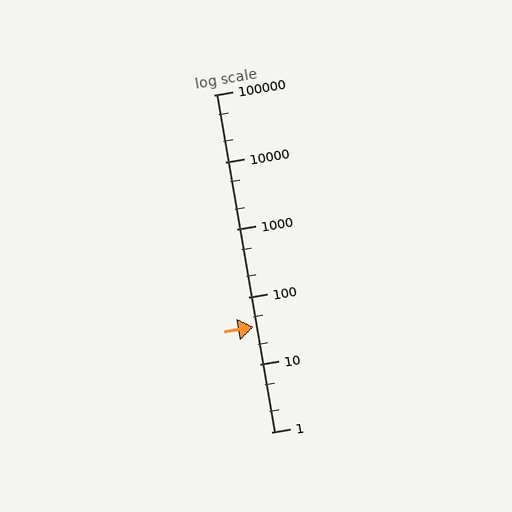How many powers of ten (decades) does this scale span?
The scale spans 5 decades, from 1 to 100000.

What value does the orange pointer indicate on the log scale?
The pointer indicates approximately 36.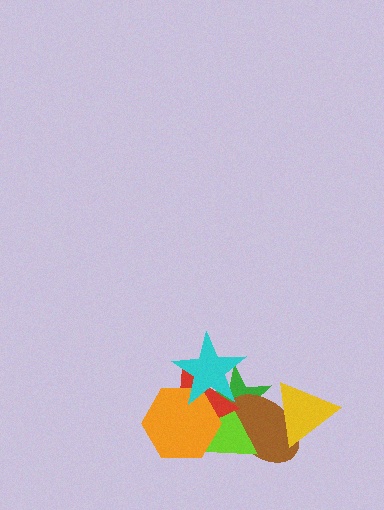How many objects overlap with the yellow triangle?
1 object overlaps with the yellow triangle.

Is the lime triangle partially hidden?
Yes, it is partially covered by another shape.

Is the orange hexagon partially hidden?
Yes, it is partially covered by another shape.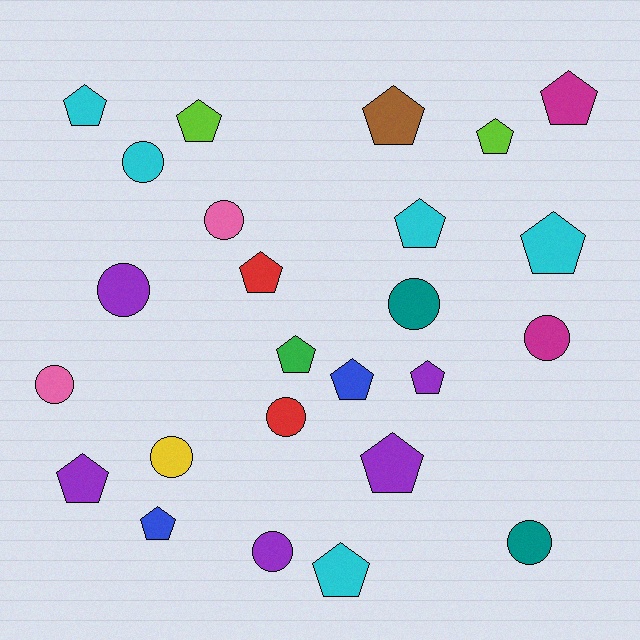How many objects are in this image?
There are 25 objects.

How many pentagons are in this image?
There are 15 pentagons.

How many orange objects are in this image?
There are no orange objects.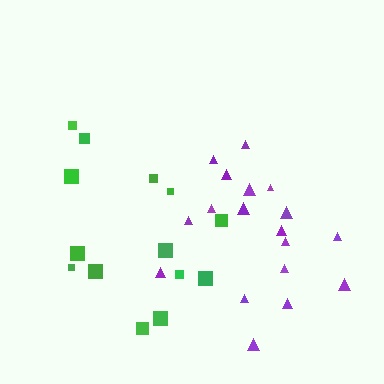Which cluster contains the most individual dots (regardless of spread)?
Purple (18).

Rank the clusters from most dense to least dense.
purple, green.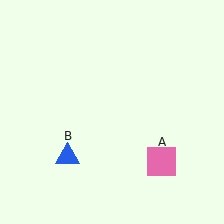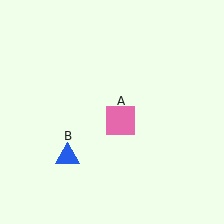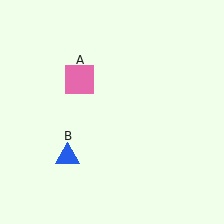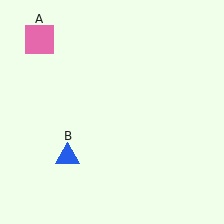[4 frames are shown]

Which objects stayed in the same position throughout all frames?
Blue triangle (object B) remained stationary.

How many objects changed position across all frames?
1 object changed position: pink square (object A).